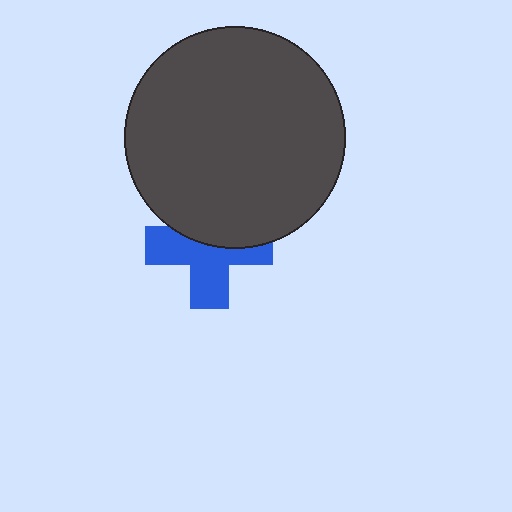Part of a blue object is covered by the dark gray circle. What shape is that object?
It is a cross.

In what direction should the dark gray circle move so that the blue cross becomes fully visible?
The dark gray circle should move up. That is the shortest direction to clear the overlap and leave the blue cross fully visible.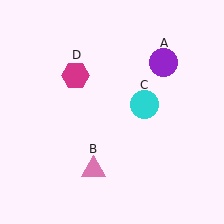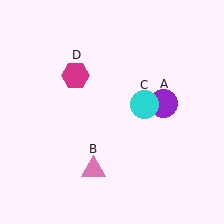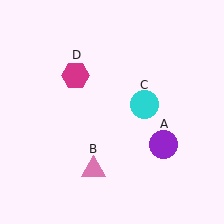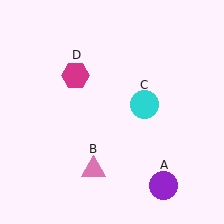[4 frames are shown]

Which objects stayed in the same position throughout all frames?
Pink triangle (object B) and cyan circle (object C) and magenta hexagon (object D) remained stationary.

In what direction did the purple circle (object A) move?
The purple circle (object A) moved down.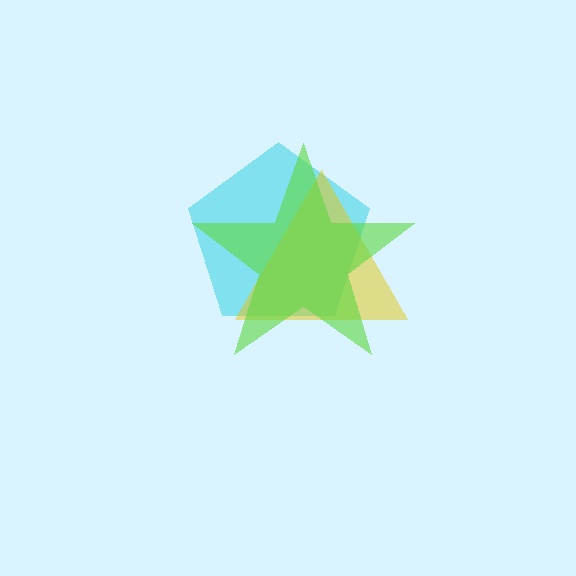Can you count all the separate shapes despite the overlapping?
Yes, there are 3 separate shapes.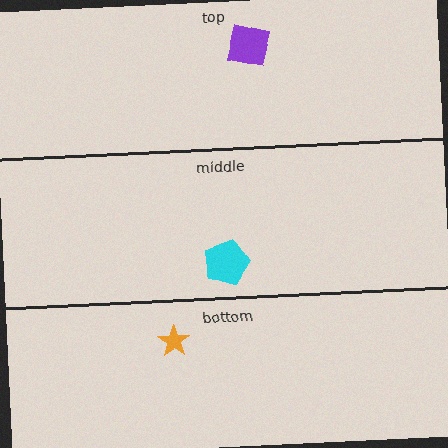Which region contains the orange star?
The bottom region.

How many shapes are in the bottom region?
1.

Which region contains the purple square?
The top region.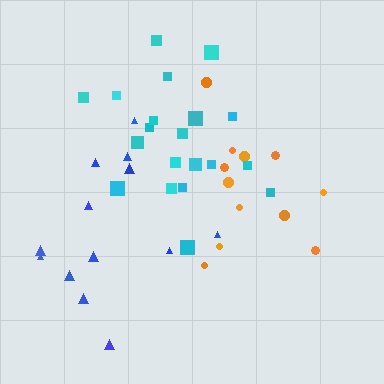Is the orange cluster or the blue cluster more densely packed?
Orange.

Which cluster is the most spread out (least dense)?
Blue.